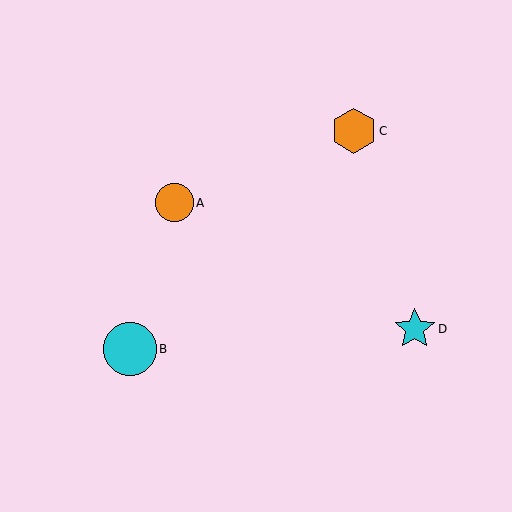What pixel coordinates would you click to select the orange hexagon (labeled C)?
Click at (354, 131) to select the orange hexagon C.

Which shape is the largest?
The cyan circle (labeled B) is the largest.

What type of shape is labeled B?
Shape B is a cyan circle.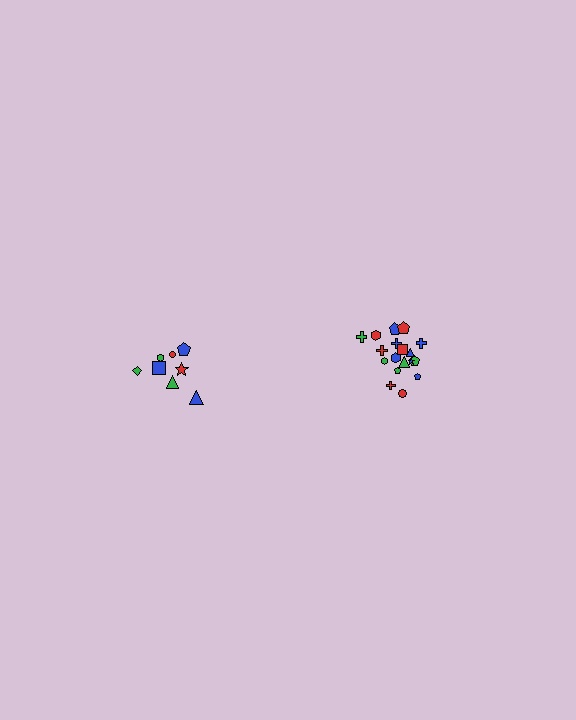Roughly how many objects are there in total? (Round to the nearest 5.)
Roughly 25 objects in total.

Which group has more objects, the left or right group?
The right group.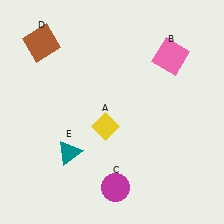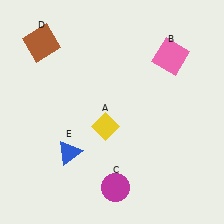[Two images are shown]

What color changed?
The triangle (E) changed from teal in Image 1 to blue in Image 2.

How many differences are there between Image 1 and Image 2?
There is 1 difference between the two images.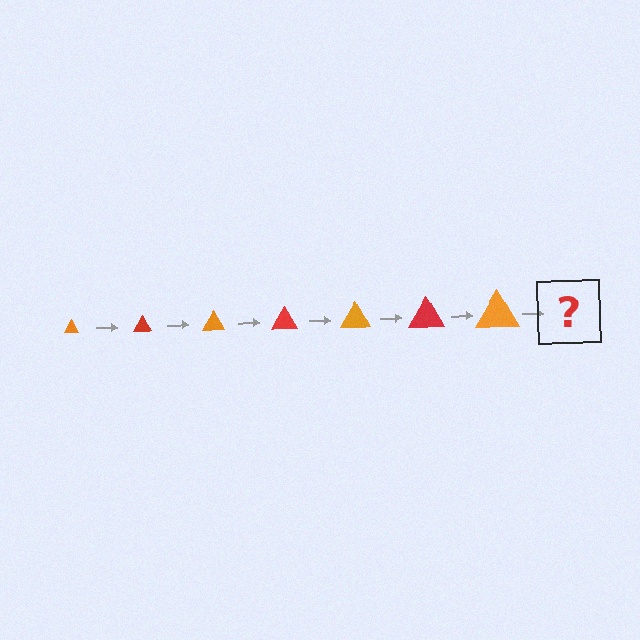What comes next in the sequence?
The next element should be a red triangle, larger than the previous one.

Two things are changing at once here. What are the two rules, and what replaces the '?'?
The two rules are that the triangle grows larger each step and the color cycles through orange and red. The '?' should be a red triangle, larger than the previous one.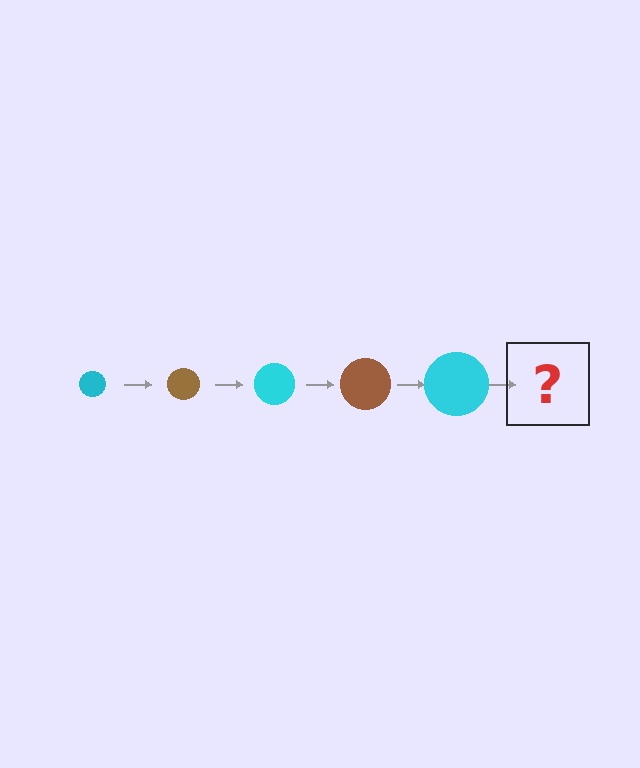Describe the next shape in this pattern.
It should be a brown circle, larger than the previous one.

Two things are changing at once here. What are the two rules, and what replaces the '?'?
The two rules are that the circle grows larger each step and the color cycles through cyan and brown. The '?' should be a brown circle, larger than the previous one.